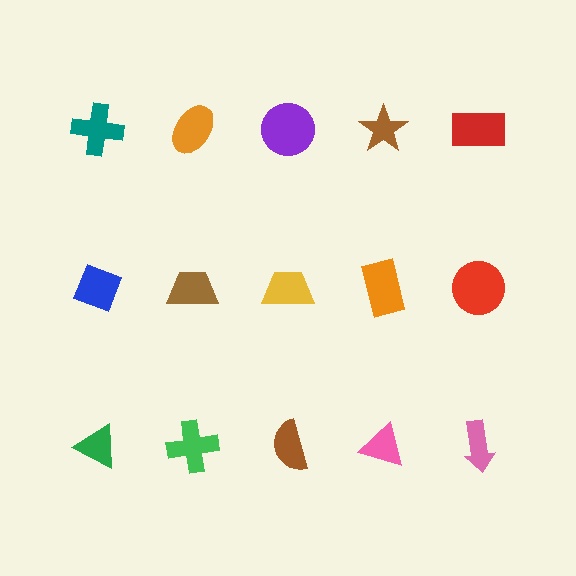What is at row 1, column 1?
A teal cross.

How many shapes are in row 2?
5 shapes.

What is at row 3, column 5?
A pink arrow.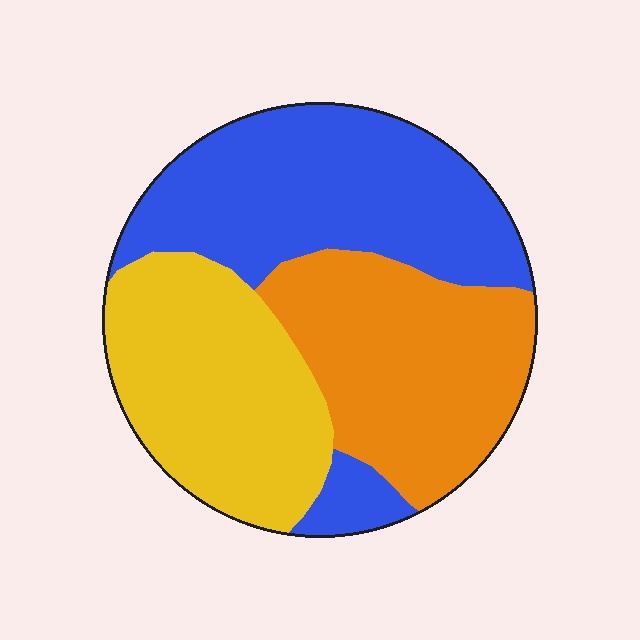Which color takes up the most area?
Blue, at roughly 40%.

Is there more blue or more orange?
Blue.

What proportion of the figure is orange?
Orange covers 31% of the figure.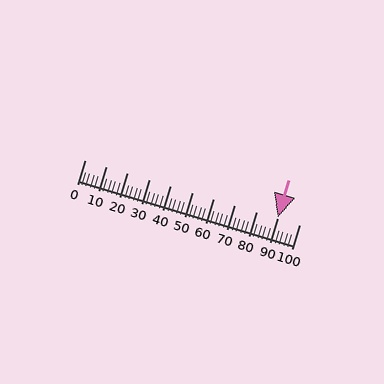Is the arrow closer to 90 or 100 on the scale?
The arrow is closer to 90.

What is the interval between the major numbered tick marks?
The major tick marks are spaced 10 units apart.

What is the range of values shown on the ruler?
The ruler shows values from 0 to 100.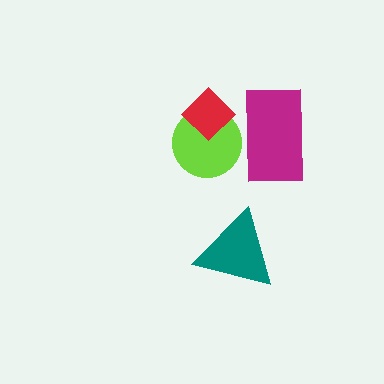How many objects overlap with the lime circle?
2 objects overlap with the lime circle.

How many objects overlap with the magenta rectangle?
1 object overlaps with the magenta rectangle.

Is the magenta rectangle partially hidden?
No, no other shape covers it.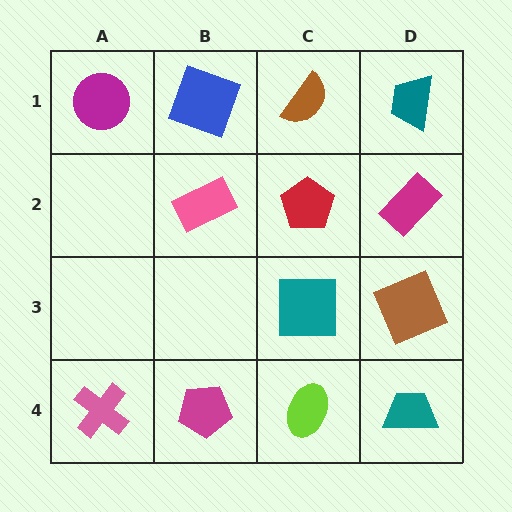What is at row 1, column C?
A brown semicircle.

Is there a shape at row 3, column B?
No, that cell is empty.